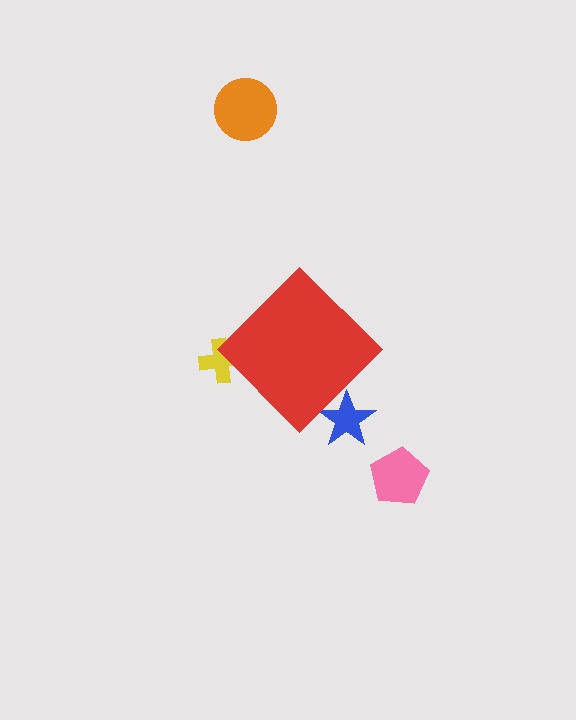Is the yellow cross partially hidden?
Yes, the yellow cross is partially hidden behind the red diamond.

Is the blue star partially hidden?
Yes, the blue star is partially hidden behind the red diamond.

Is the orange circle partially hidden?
No, the orange circle is fully visible.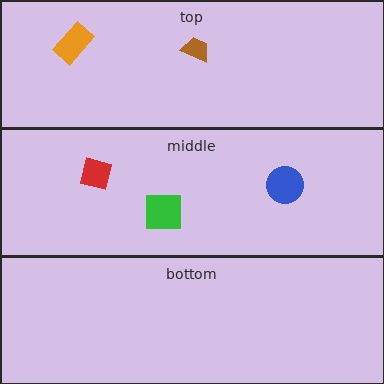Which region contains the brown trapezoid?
The top region.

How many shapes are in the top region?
2.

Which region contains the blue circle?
The middle region.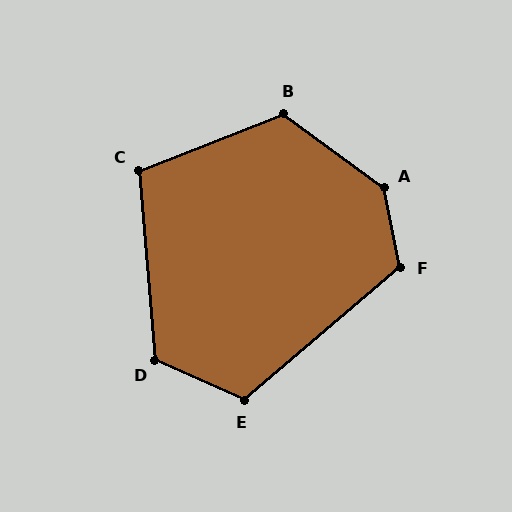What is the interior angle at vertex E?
Approximately 115 degrees (obtuse).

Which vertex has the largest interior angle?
A, at approximately 138 degrees.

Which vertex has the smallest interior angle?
C, at approximately 107 degrees.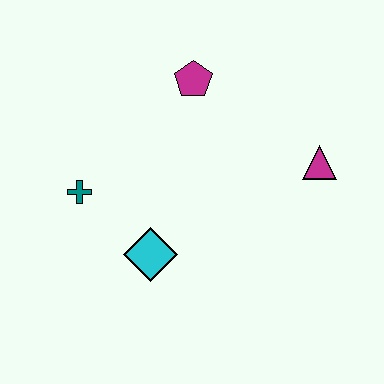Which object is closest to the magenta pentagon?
The magenta triangle is closest to the magenta pentagon.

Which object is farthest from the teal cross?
The magenta triangle is farthest from the teal cross.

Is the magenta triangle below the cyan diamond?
No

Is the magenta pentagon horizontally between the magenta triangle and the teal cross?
Yes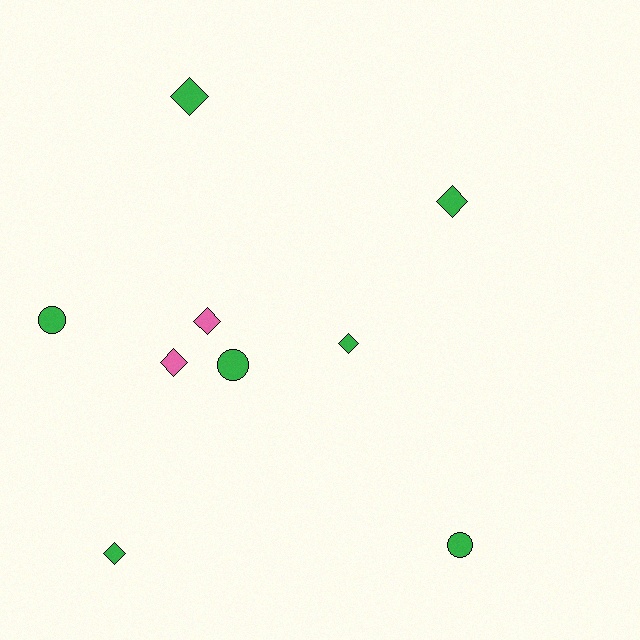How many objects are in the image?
There are 9 objects.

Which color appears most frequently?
Green, with 7 objects.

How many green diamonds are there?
There are 4 green diamonds.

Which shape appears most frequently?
Diamond, with 6 objects.